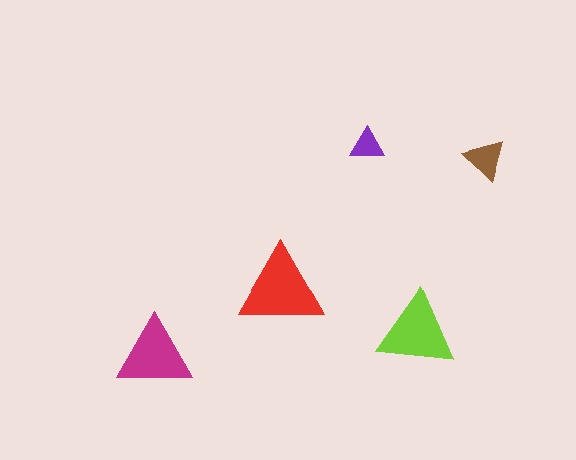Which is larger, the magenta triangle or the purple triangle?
The magenta one.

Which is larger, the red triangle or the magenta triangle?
The red one.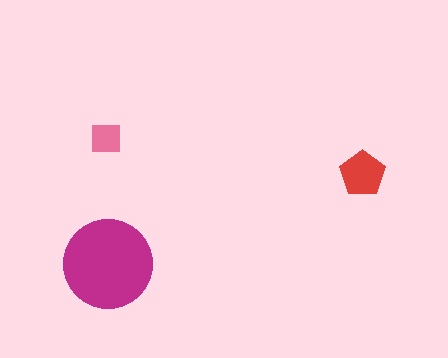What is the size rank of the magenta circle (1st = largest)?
1st.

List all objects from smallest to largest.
The pink square, the red pentagon, the magenta circle.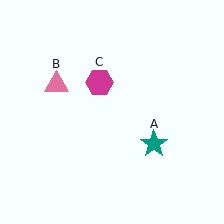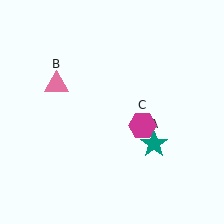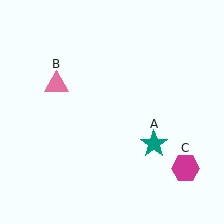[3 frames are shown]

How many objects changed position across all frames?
1 object changed position: magenta hexagon (object C).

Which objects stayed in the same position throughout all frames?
Teal star (object A) and pink triangle (object B) remained stationary.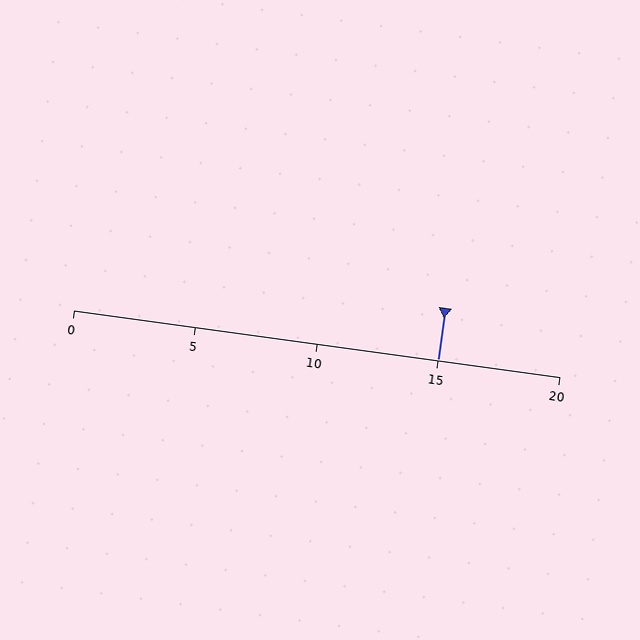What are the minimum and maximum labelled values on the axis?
The axis runs from 0 to 20.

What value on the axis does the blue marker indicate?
The marker indicates approximately 15.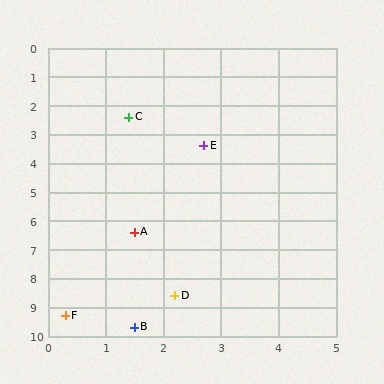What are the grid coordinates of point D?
Point D is at approximately (2.2, 8.6).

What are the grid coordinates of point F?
Point F is at approximately (0.3, 9.3).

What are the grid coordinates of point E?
Point E is at approximately (2.7, 3.4).